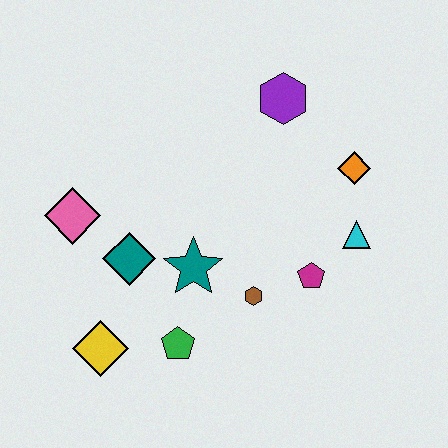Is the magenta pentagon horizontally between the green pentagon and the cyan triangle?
Yes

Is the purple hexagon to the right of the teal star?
Yes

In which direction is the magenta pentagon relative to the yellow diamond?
The magenta pentagon is to the right of the yellow diamond.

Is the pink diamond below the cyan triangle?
No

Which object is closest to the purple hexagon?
The orange diamond is closest to the purple hexagon.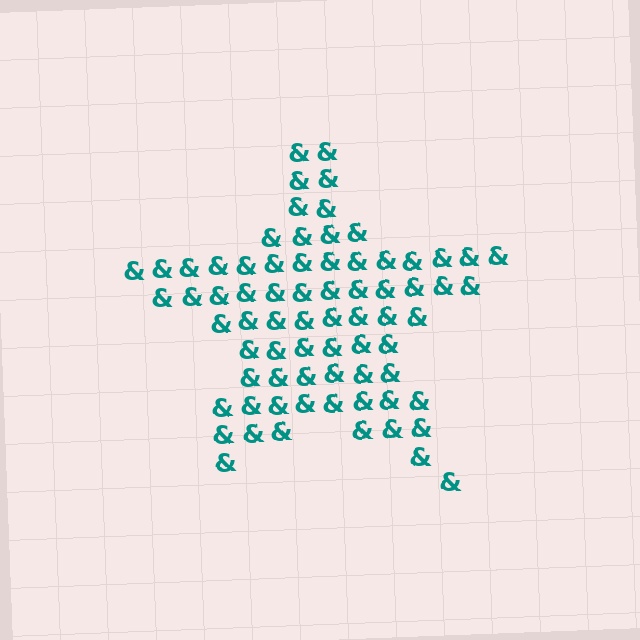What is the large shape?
The large shape is a star.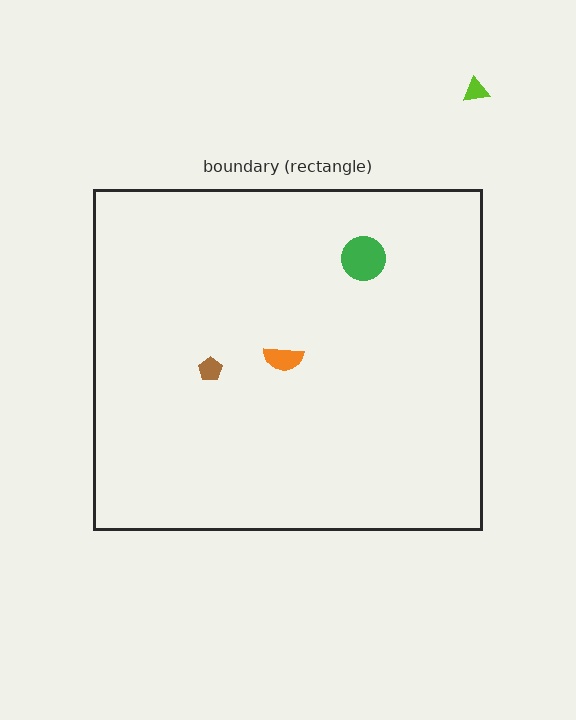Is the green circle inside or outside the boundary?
Inside.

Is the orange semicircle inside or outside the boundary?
Inside.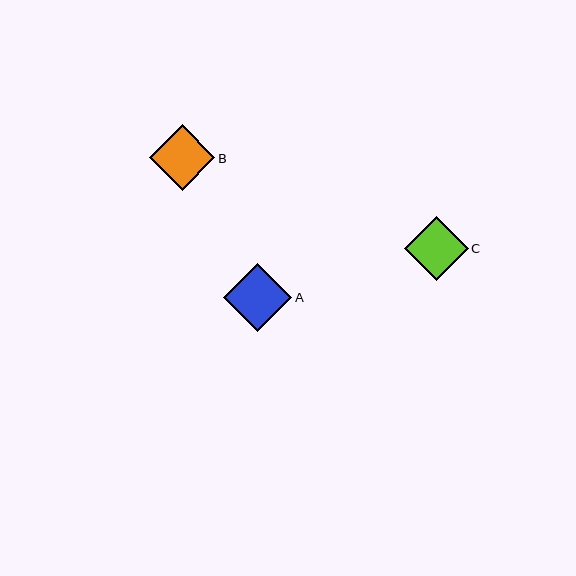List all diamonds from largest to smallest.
From largest to smallest: A, B, C.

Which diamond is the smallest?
Diamond C is the smallest with a size of approximately 64 pixels.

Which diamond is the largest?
Diamond A is the largest with a size of approximately 68 pixels.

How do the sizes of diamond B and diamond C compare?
Diamond B and diamond C are approximately the same size.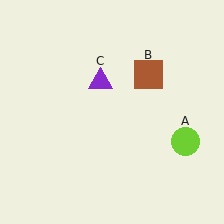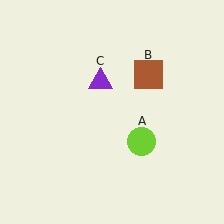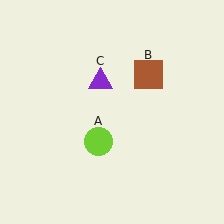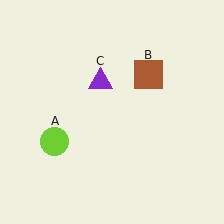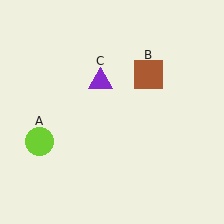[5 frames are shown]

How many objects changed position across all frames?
1 object changed position: lime circle (object A).